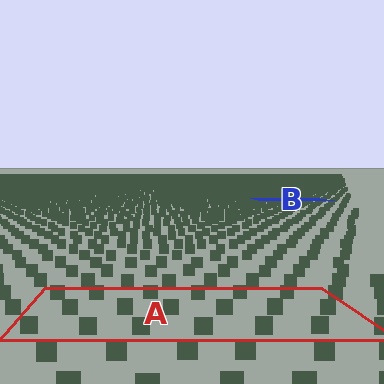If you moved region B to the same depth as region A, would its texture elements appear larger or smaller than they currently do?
They would appear larger. At a closer depth, the same texture elements are projected at a bigger on-screen size.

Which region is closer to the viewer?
Region A is closer. The texture elements there are larger and more spread out.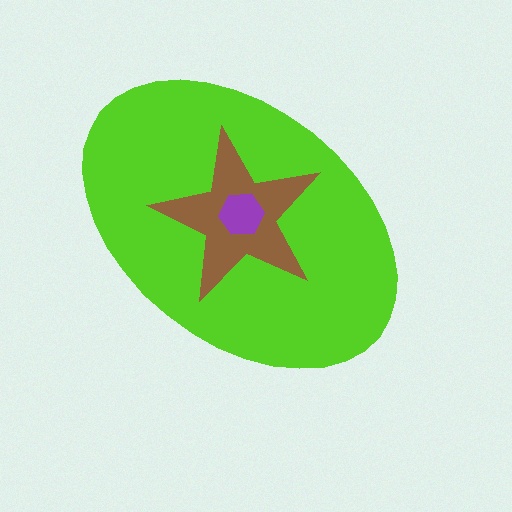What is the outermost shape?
The lime ellipse.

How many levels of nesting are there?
3.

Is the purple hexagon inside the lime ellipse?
Yes.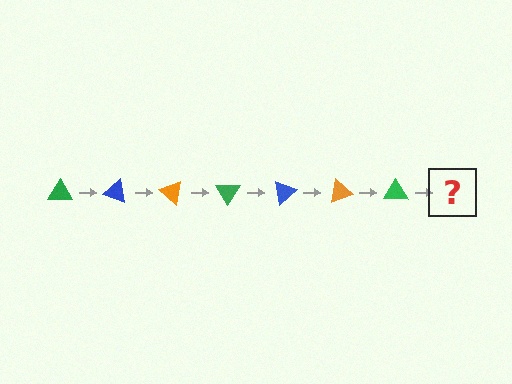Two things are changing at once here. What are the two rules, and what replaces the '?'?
The two rules are that it rotates 20 degrees each step and the color cycles through green, blue, and orange. The '?' should be a blue triangle, rotated 140 degrees from the start.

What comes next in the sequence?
The next element should be a blue triangle, rotated 140 degrees from the start.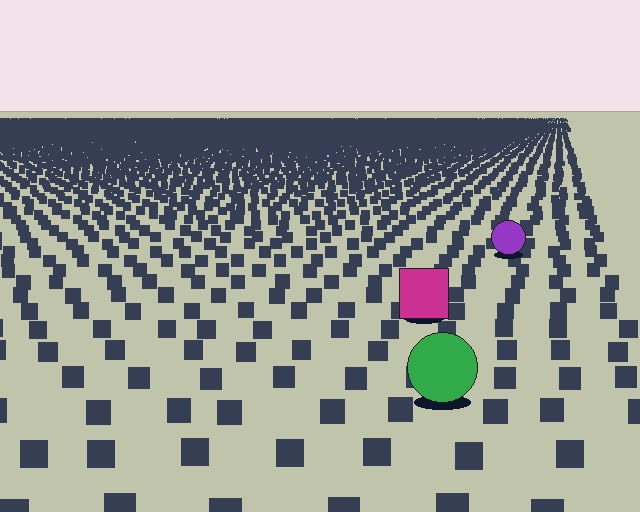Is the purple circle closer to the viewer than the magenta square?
No. The magenta square is closer — you can tell from the texture gradient: the ground texture is coarser near it.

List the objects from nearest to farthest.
From nearest to farthest: the green circle, the magenta square, the purple circle.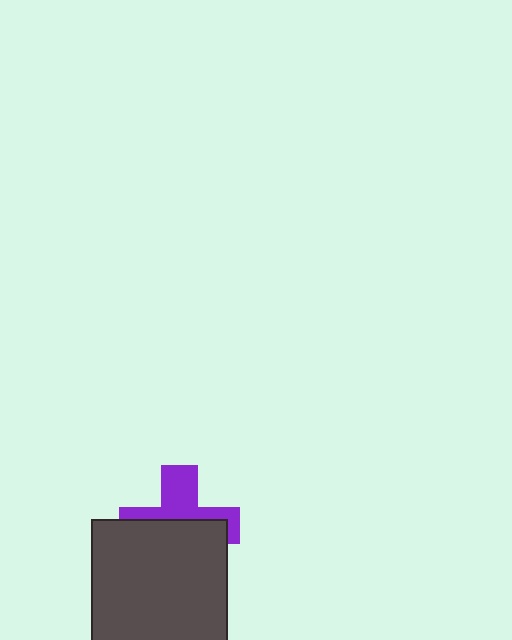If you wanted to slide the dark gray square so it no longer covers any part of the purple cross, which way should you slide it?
Slide it down — that is the most direct way to separate the two shapes.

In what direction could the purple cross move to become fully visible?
The purple cross could move up. That would shift it out from behind the dark gray square entirely.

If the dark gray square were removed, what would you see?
You would see the complete purple cross.